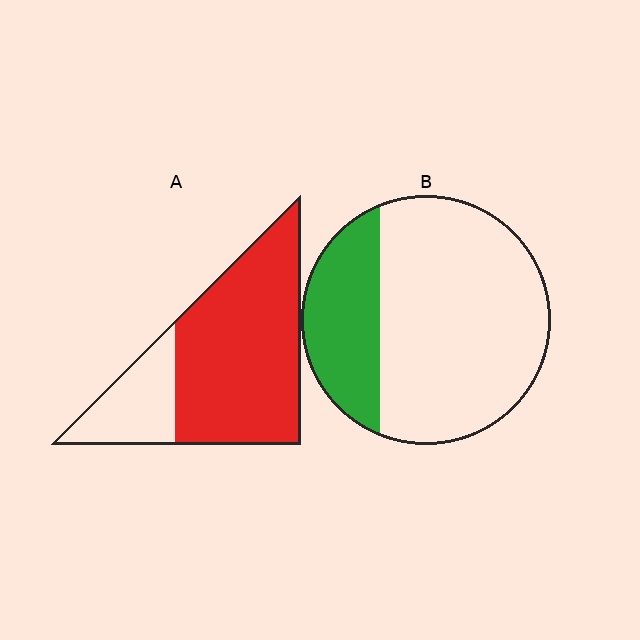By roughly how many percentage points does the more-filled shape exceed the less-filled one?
By roughly 50 percentage points (A over B).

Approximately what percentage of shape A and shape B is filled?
A is approximately 75% and B is approximately 25%.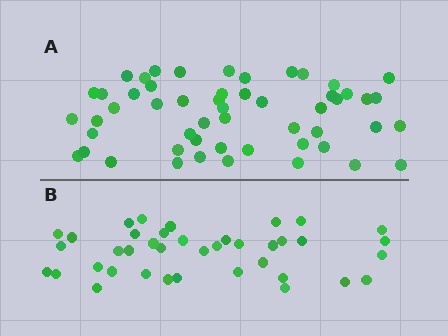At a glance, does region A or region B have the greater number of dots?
Region A (the top region) has more dots.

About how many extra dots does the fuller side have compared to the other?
Region A has approximately 15 more dots than region B.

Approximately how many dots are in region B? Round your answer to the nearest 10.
About 40 dots. (The exact count is 39, which rounds to 40.)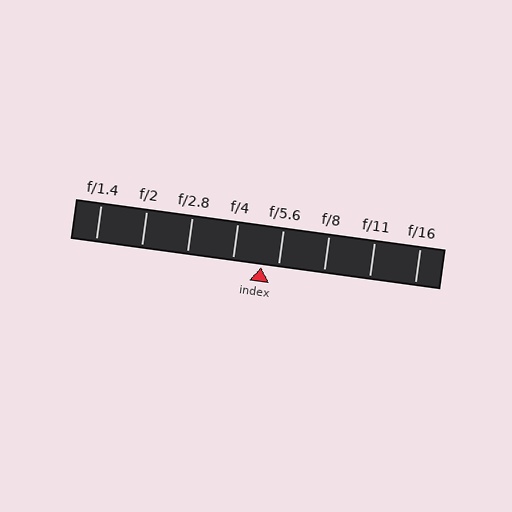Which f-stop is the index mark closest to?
The index mark is closest to f/5.6.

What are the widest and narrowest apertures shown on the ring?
The widest aperture shown is f/1.4 and the narrowest is f/16.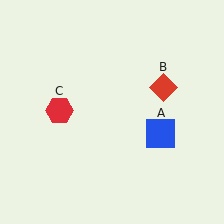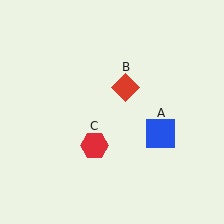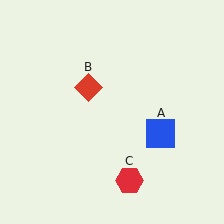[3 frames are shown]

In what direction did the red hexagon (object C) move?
The red hexagon (object C) moved down and to the right.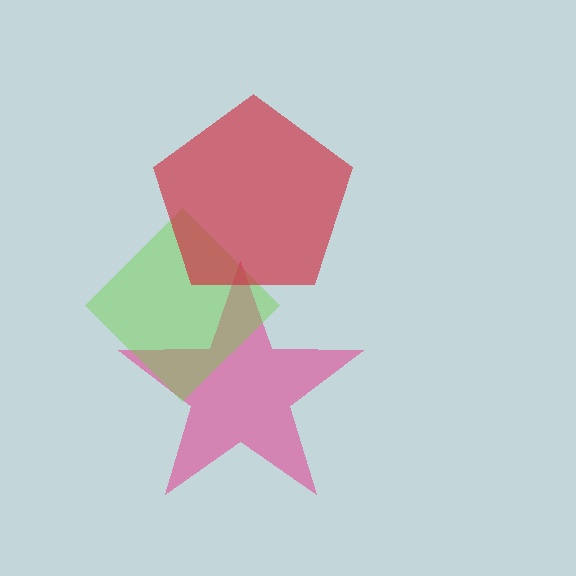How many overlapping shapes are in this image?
There are 3 overlapping shapes in the image.